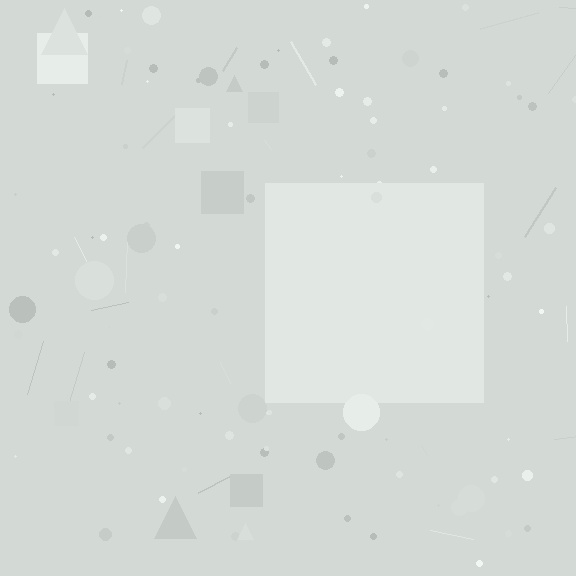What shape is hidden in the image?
A square is hidden in the image.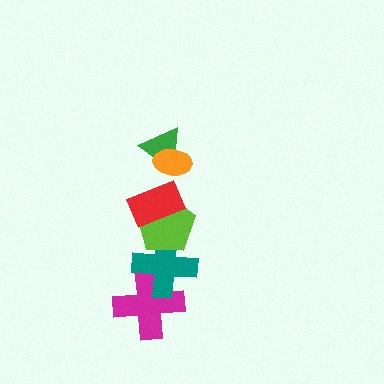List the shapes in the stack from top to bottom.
From top to bottom: the orange ellipse, the green triangle, the red rectangle, the lime pentagon, the teal cross, the magenta cross.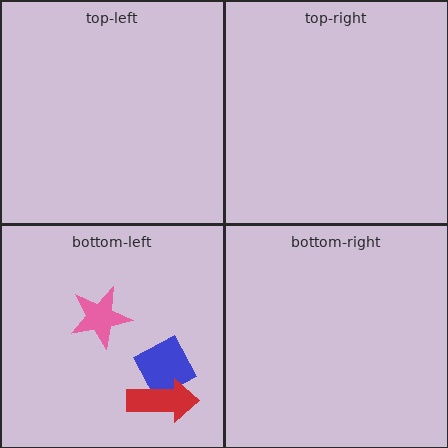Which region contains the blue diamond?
The bottom-left region.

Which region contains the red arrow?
The bottom-left region.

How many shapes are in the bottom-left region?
3.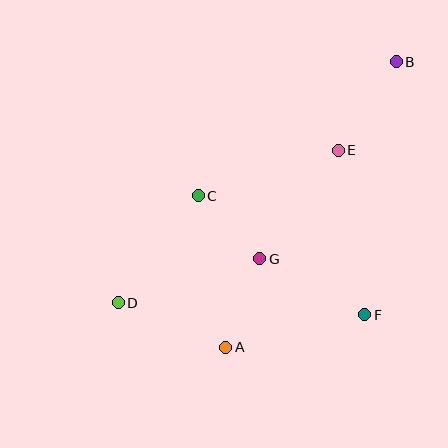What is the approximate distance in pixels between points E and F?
The distance between E and F is approximately 166 pixels.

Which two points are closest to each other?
Points C and G are closest to each other.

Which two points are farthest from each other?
Points B and D are farthest from each other.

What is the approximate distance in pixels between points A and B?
The distance between A and B is approximately 332 pixels.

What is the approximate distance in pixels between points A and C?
The distance between A and C is approximately 154 pixels.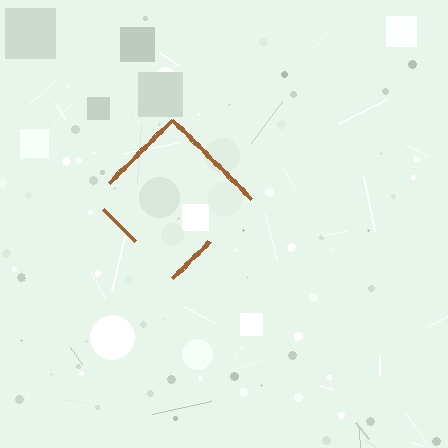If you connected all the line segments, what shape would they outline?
They would outline a diamond.